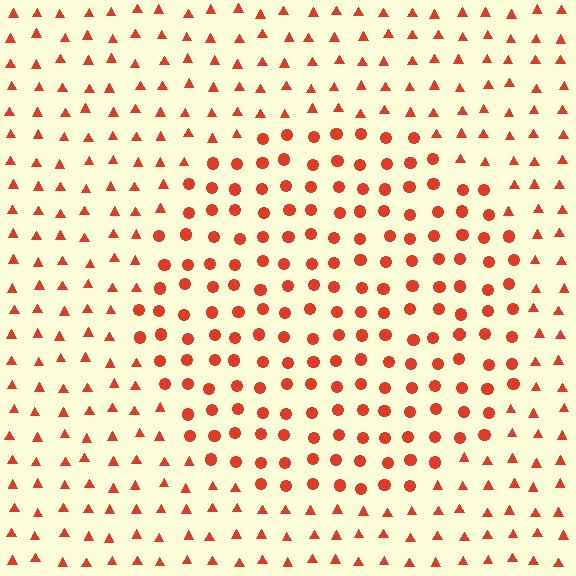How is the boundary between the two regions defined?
The boundary is defined by a change in element shape: circles inside vs. triangles outside. All elements share the same color and spacing.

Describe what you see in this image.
The image is filled with small red elements arranged in a uniform grid. A circle-shaped region contains circles, while the surrounding area contains triangles. The boundary is defined purely by the change in element shape.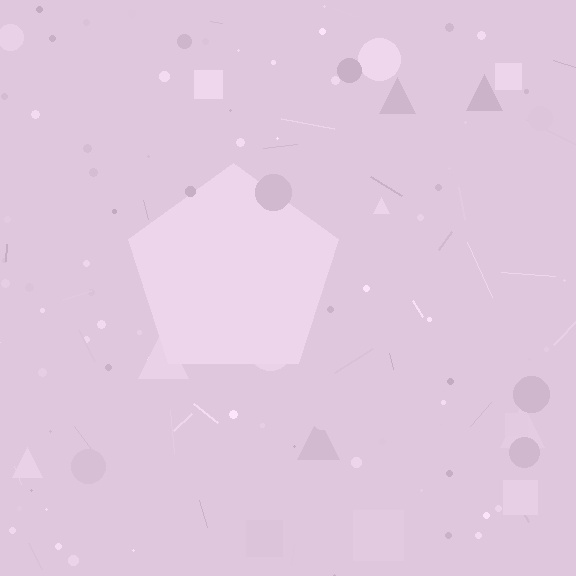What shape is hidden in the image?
A pentagon is hidden in the image.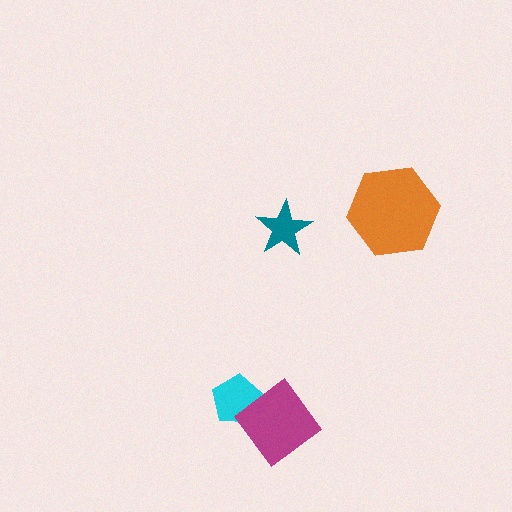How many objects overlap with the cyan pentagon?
1 object overlaps with the cyan pentagon.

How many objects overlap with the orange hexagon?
0 objects overlap with the orange hexagon.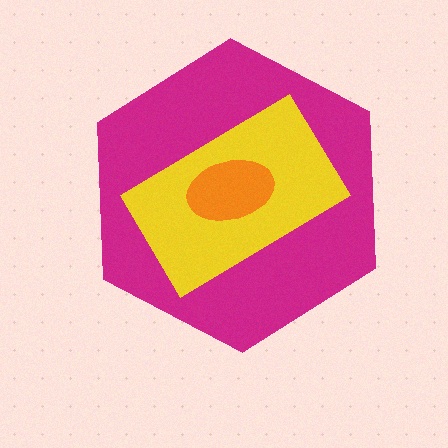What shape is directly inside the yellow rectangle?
The orange ellipse.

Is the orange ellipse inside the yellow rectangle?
Yes.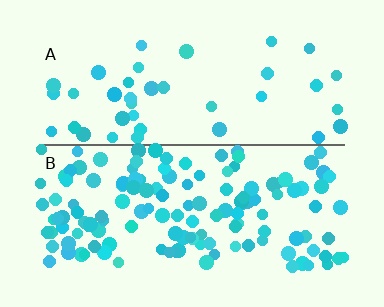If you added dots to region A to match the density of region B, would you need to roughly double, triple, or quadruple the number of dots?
Approximately triple.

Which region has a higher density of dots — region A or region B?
B (the bottom).